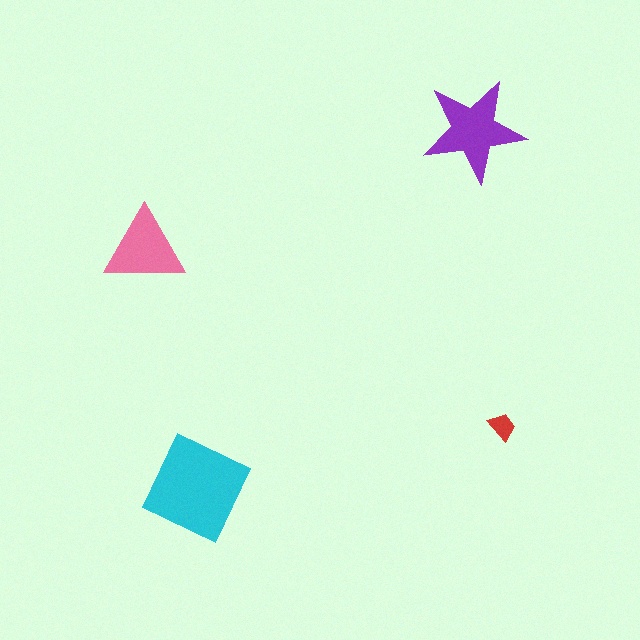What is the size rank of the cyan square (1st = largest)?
1st.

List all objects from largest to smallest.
The cyan square, the purple star, the pink triangle, the red trapezoid.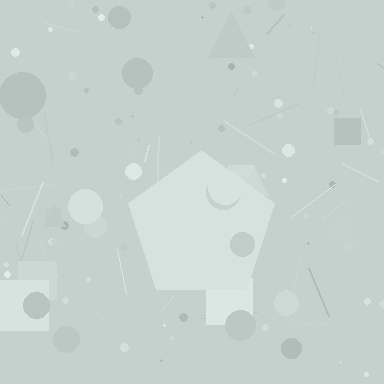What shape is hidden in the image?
A pentagon is hidden in the image.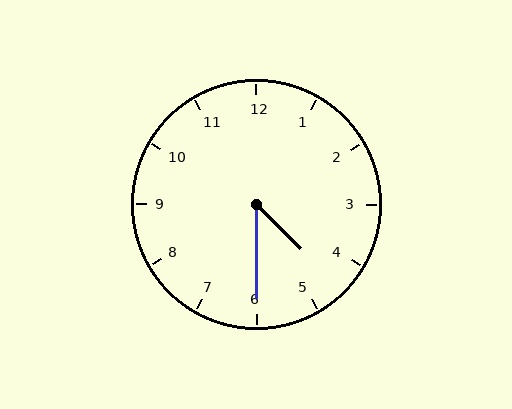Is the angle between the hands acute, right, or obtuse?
It is acute.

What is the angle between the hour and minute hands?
Approximately 45 degrees.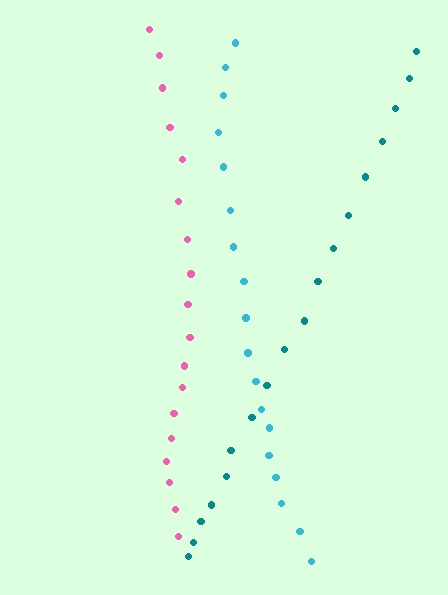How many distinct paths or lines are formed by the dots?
There are 3 distinct paths.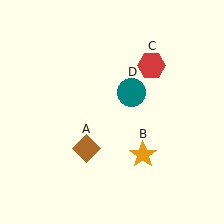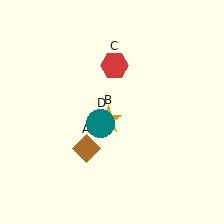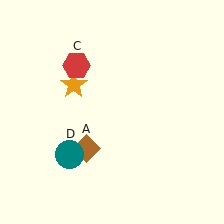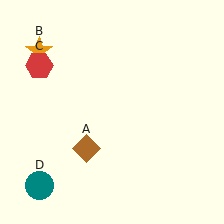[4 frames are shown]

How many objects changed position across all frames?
3 objects changed position: orange star (object B), red hexagon (object C), teal circle (object D).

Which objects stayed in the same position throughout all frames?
Brown diamond (object A) remained stationary.